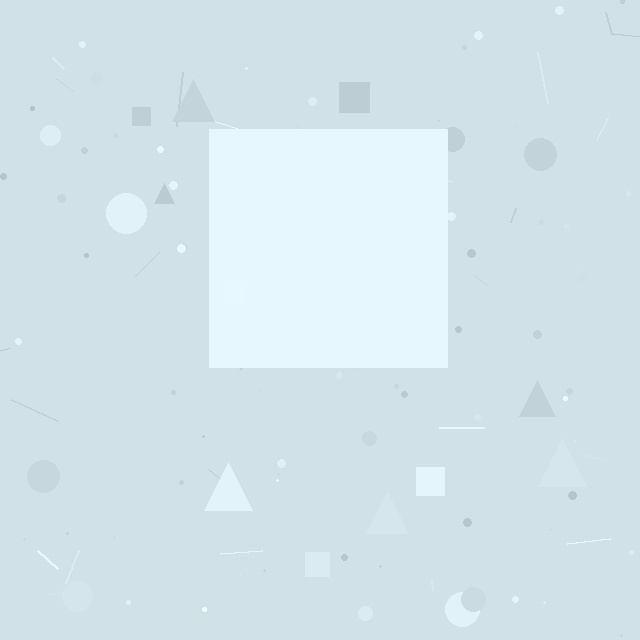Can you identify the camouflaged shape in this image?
The camouflaged shape is a square.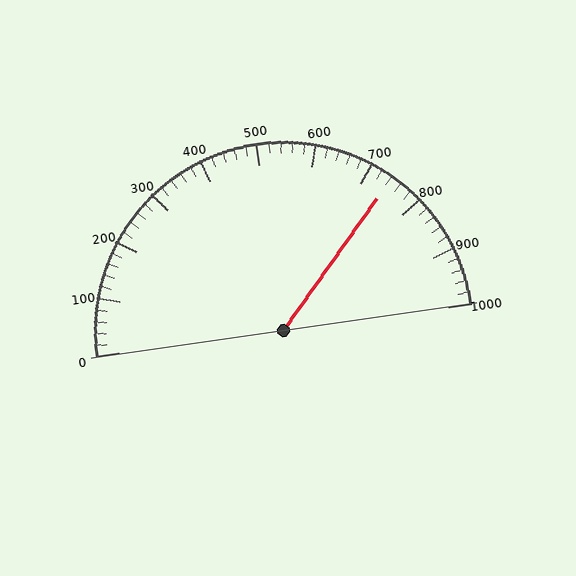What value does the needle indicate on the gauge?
The needle indicates approximately 740.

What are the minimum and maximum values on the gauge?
The gauge ranges from 0 to 1000.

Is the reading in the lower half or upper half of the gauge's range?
The reading is in the upper half of the range (0 to 1000).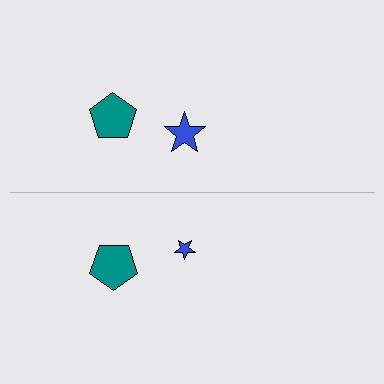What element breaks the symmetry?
The blue star on the bottom side has a different size than its mirror counterpart.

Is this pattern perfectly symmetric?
No, the pattern is not perfectly symmetric. The blue star on the bottom side has a different size than its mirror counterpart.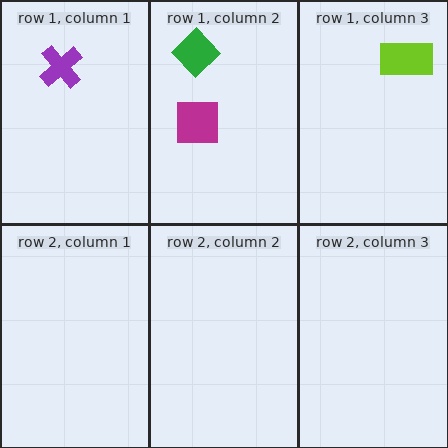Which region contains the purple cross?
The row 1, column 1 region.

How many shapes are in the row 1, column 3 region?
1.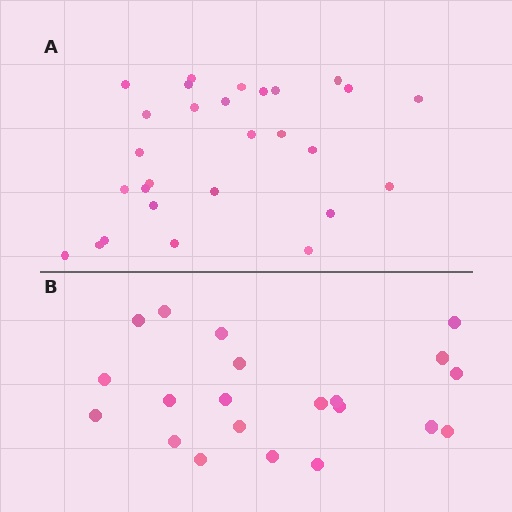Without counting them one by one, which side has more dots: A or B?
Region A (the top region) has more dots.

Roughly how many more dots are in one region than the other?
Region A has roughly 8 or so more dots than region B.